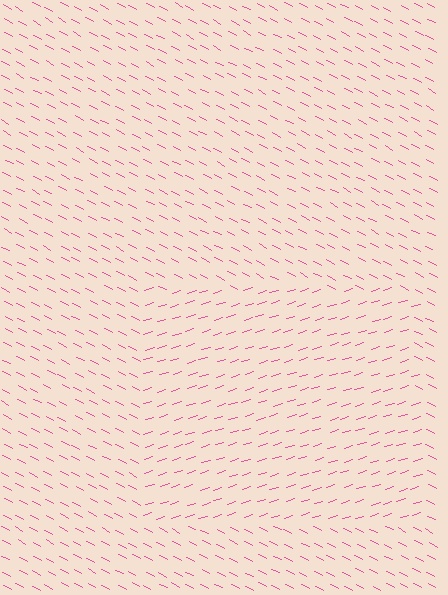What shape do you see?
I see a rectangle.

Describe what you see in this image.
The image is filled with small pink line segments. A rectangle region in the image has lines oriented differently from the surrounding lines, creating a visible texture boundary.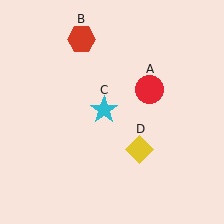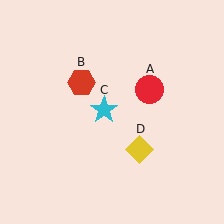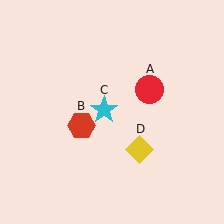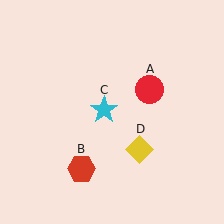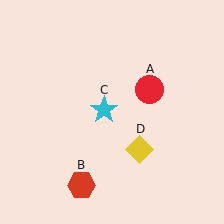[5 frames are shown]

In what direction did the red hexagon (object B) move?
The red hexagon (object B) moved down.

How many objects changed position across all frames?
1 object changed position: red hexagon (object B).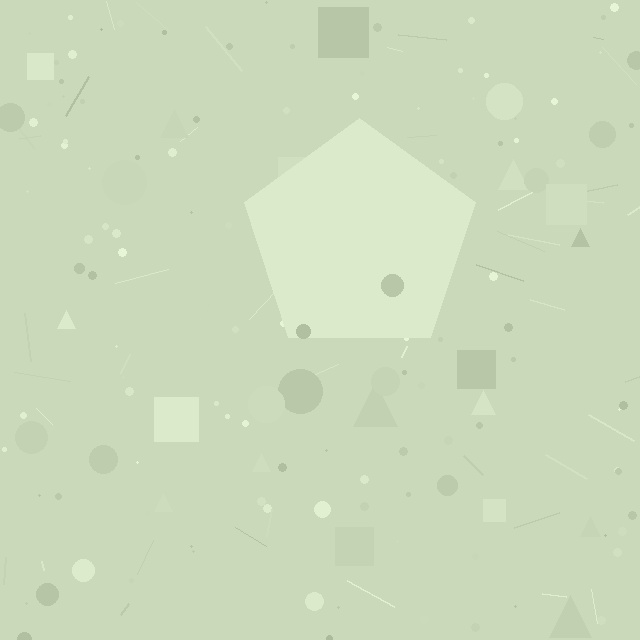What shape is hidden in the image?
A pentagon is hidden in the image.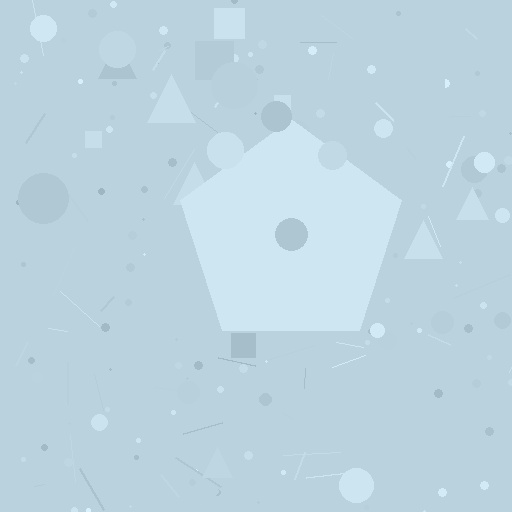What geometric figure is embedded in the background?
A pentagon is embedded in the background.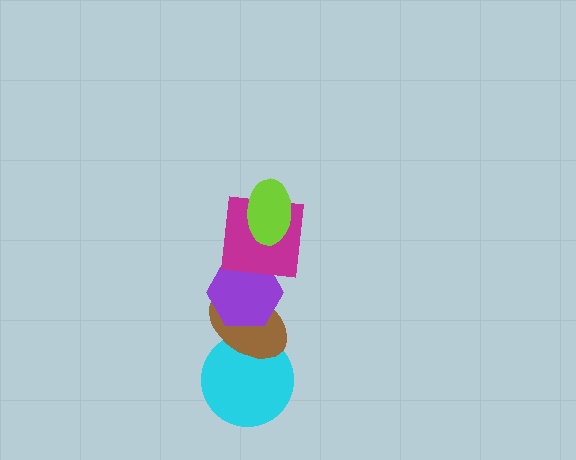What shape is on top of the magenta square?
The lime ellipse is on top of the magenta square.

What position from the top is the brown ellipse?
The brown ellipse is 4th from the top.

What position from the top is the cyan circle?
The cyan circle is 5th from the top.